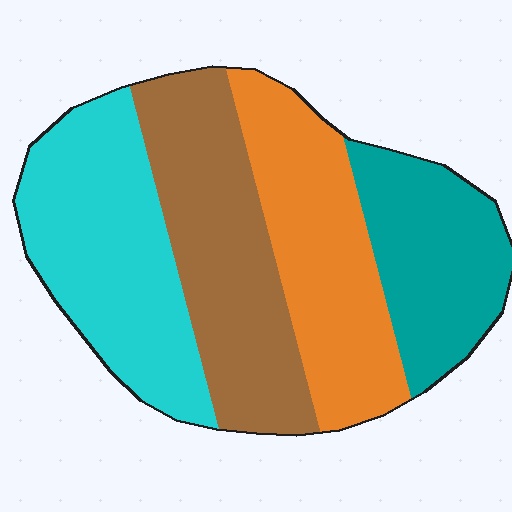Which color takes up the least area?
Teal, at roughly 20%.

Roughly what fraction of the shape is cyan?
Cyan takes up about one quarter (1/4) of the shape.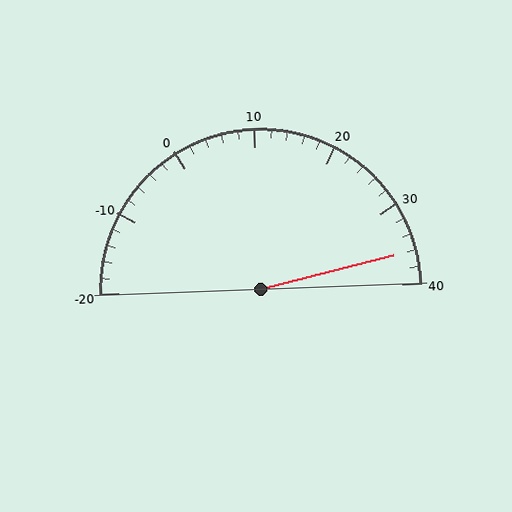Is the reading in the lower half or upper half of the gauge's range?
The reading is in the upper half of the range (-20 to 40).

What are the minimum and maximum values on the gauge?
The gauge ranges from -20 to 40.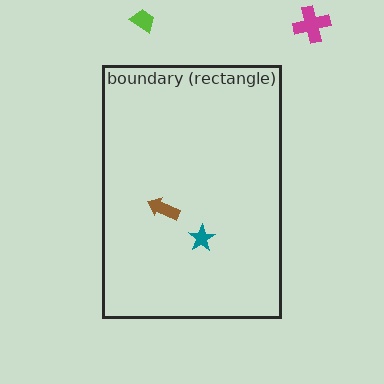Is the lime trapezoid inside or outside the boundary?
Outside.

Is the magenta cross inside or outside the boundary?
Outside.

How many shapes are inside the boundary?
2 inside, 2 outside.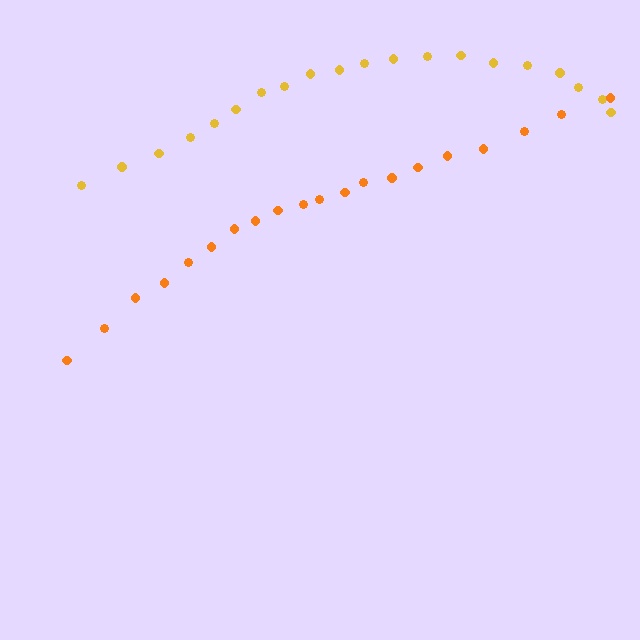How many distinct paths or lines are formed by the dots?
There are 2 distinct paths.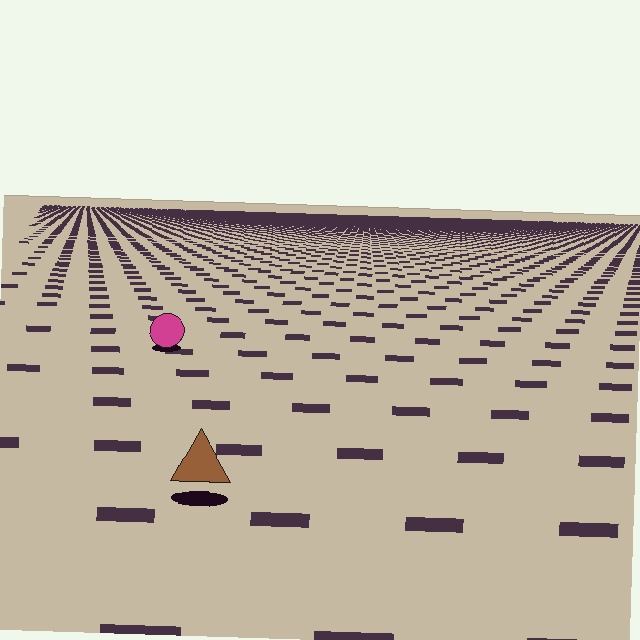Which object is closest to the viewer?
The brown triangle is closest. The texture marks near it are larger and more spread out.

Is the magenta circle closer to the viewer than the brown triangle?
No. The brown triangle is closer — you can tell from the texture gradient: the ground texture is coarser near it.